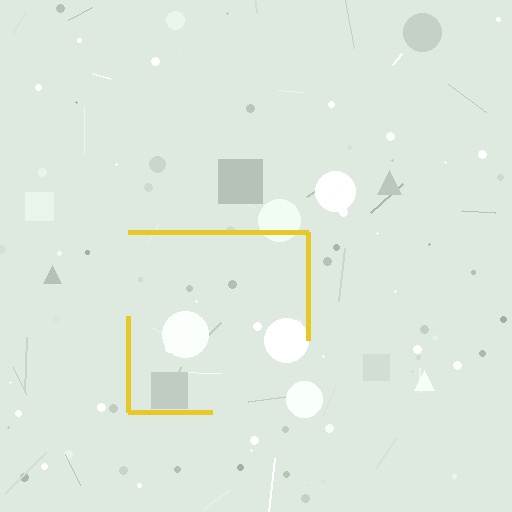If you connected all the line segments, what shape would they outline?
They would outline a square.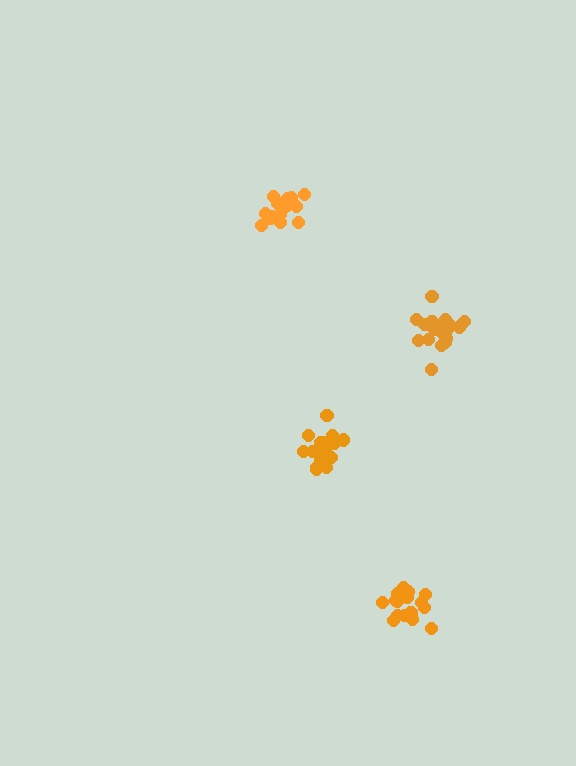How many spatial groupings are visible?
There are 4 spatial groupings.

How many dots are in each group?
Group 1: 18 dots, Group 2: 21 dots, Group 3: 18 dots, Group 4: 17 dots (74 total).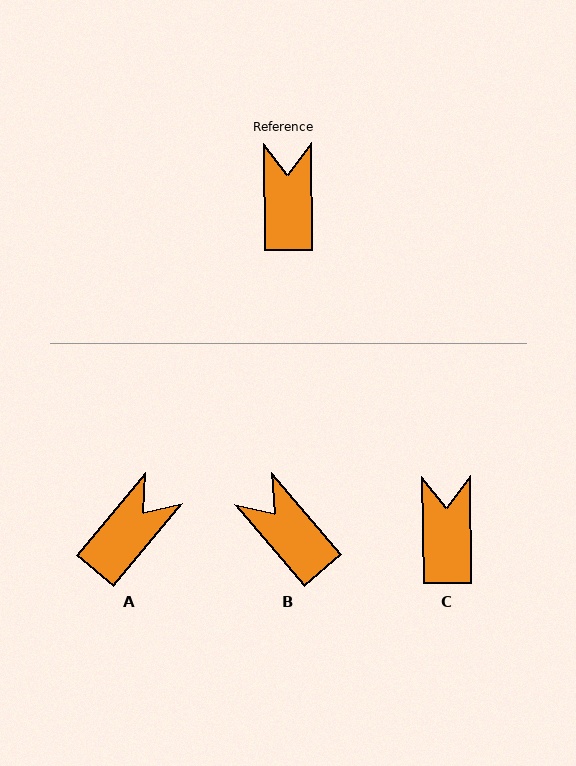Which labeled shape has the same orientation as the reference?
C.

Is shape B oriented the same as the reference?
No, it is off by about 39 degrees.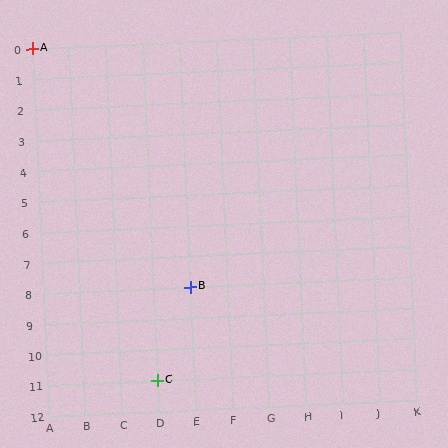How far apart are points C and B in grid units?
Points C and B are 1 column and 3 rows apart (about 3.2 grid units diagonally).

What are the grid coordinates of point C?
Point C is at grid coordinates (D, 11).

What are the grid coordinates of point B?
Point B is at grid coordinates (E, 8).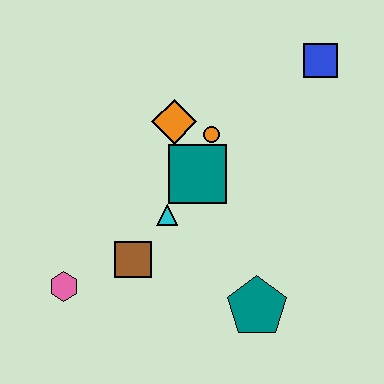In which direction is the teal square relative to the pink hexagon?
The teal square is to the right of the pink hexagon.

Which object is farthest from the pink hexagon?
The blue square is farthest from the pink hexagon.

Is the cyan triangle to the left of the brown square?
No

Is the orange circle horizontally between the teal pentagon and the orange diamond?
Yes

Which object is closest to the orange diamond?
The orange circle is closest to the orange diamond.